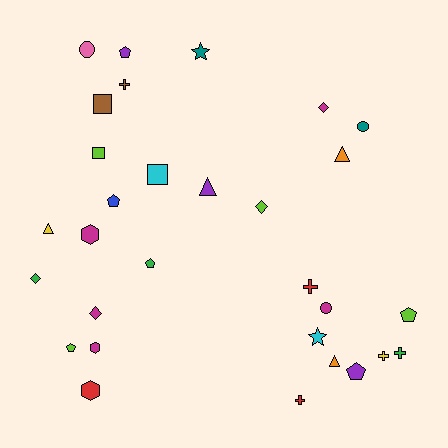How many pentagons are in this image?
There are 6 pentagons.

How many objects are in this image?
There are 30 objects.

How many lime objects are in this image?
There are 4 lime objects.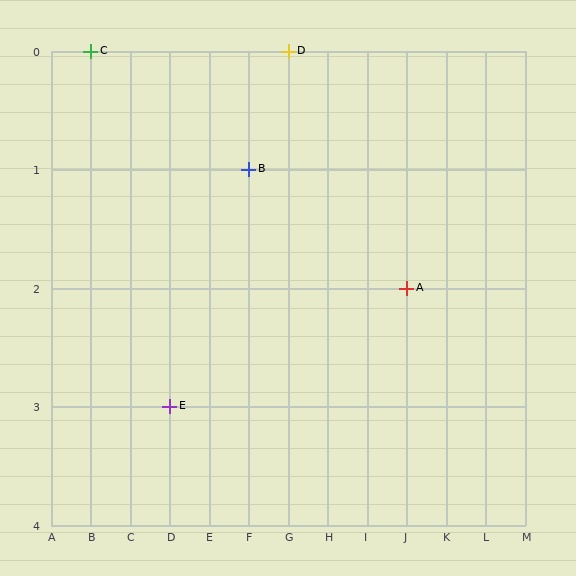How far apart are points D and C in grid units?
Points D and C are 5 columns apart.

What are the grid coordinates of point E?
Point E is at grid coordinates (D, 3).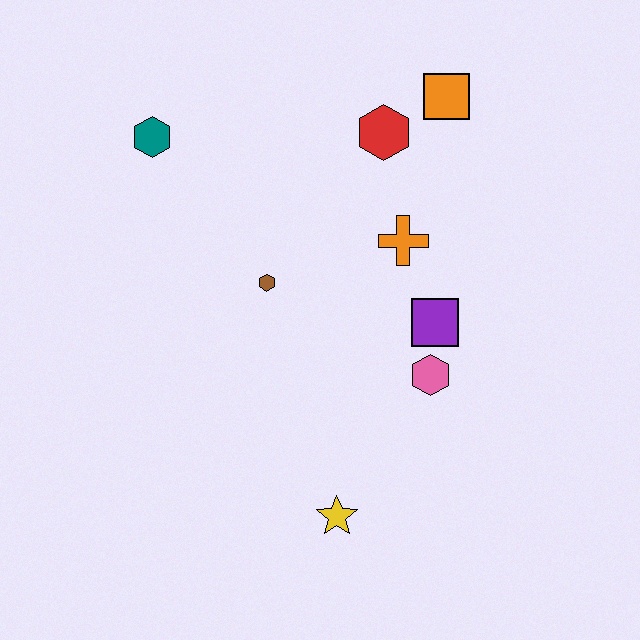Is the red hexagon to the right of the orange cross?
No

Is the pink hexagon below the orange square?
Yes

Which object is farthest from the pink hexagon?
The teal hexagon is farthest from the pink hexagon.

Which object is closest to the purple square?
The pink hexagon is closest to the purple square.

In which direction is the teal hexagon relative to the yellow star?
The teal hexagon is above the yellow star.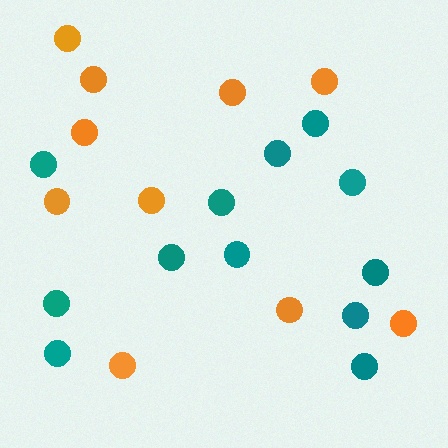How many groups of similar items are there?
There are 2 groups: one group of orange circles (10) and one group of teal circles (12).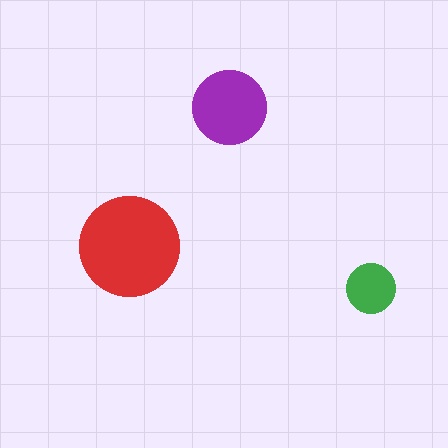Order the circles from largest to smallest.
the red one, the purple one, the green one.